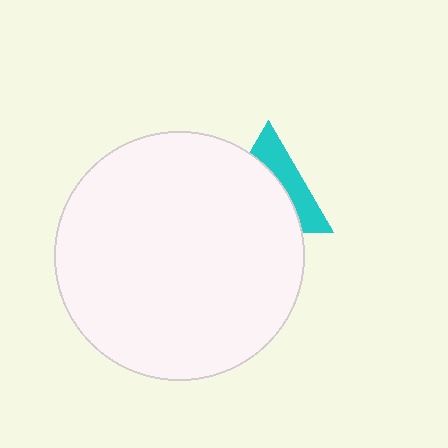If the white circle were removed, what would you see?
You would see the complete cyan triangle.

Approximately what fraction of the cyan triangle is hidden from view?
Roughly 63% of the cyan triangle is hidden behind the white circle.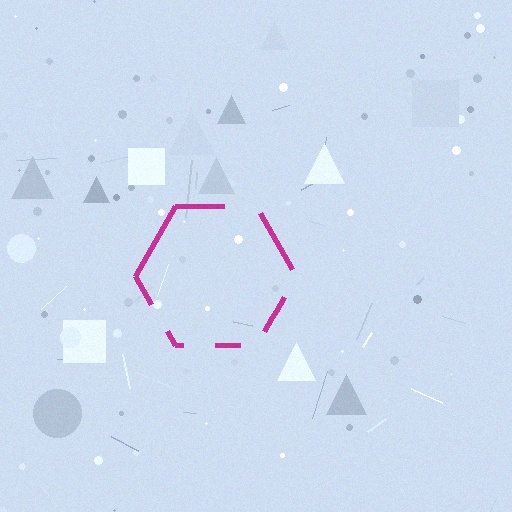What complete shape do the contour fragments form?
The contour fragments form a hexagon.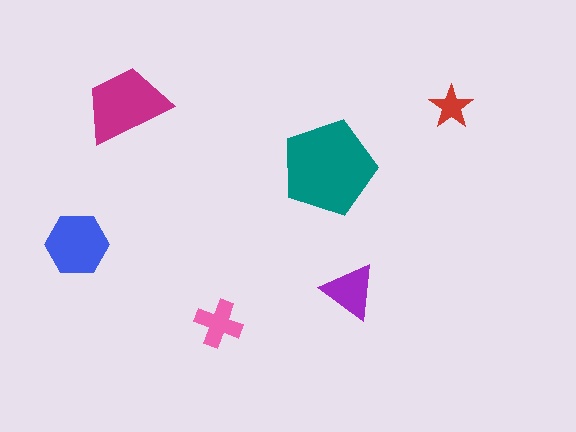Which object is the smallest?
The red star.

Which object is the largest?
The teal pentagon.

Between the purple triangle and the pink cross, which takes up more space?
The purple triangle.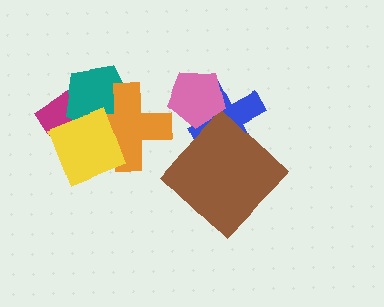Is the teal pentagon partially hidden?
Yes, it is partially covered by another shape.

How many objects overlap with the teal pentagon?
3 objects overlap with the teal pentagon.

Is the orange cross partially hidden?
Yes, it is partially covered by another shape.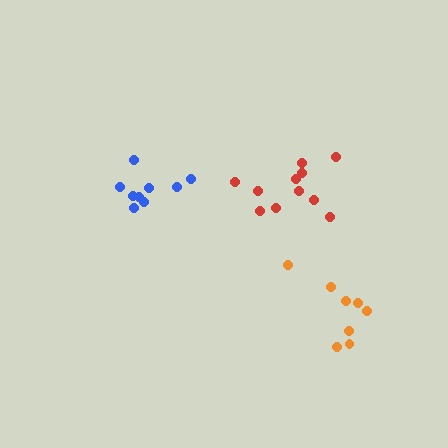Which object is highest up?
The red cluster is topmost.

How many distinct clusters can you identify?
There are 3 distinct clusters.